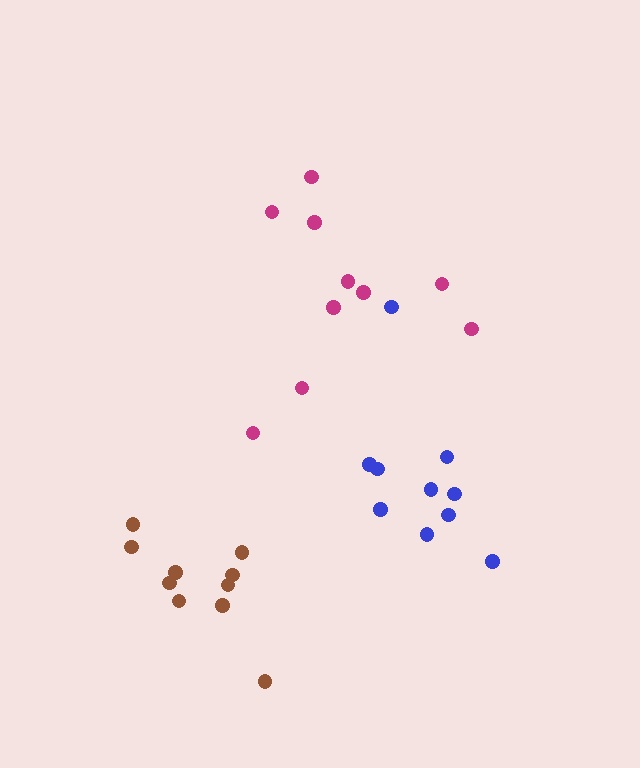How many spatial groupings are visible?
There are 3 spatial groupings.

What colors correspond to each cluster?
The clusters are colored: magenta, blue, brown.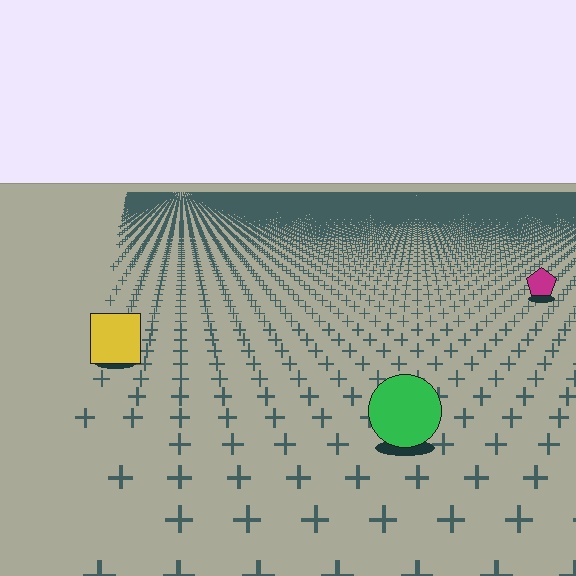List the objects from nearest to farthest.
From nearest to farthest: the green circle, the yellow square, the magenta pentagon.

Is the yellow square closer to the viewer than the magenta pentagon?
Yes. The yellow square is closer — you can tell from the texture gradient: the ground texture is coarser near it.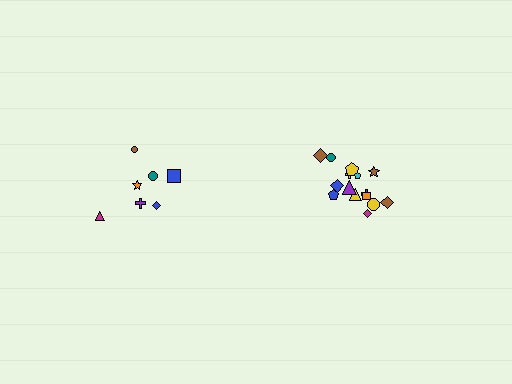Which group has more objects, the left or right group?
The right group.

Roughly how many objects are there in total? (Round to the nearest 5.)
Roughly 20 objects in total.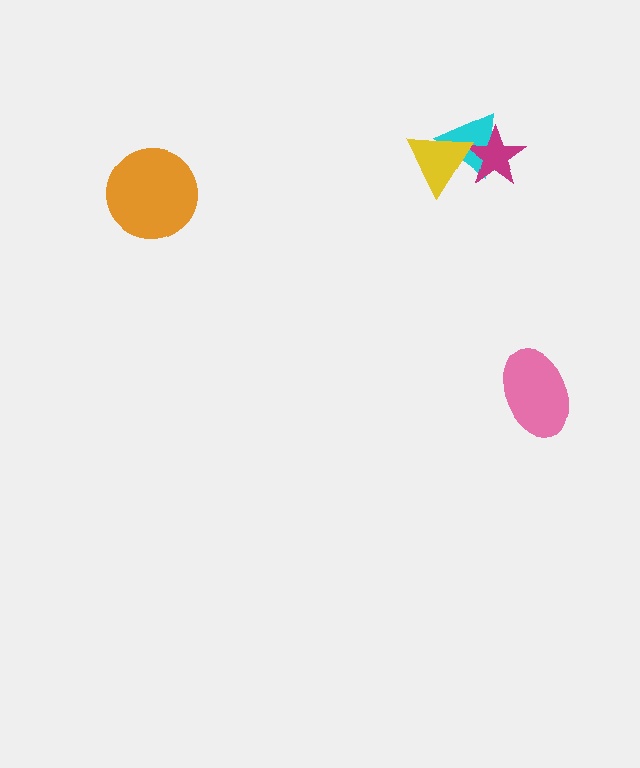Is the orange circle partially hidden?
No, no other shape covers it.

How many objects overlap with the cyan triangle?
2 objects overlap with the cyan triangle.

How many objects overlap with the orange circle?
0 objects overlap with the orange circle.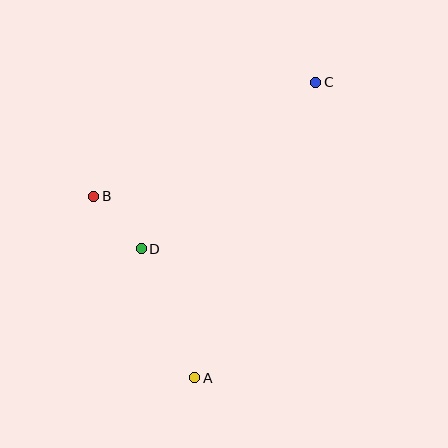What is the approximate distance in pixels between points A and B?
The distance between A and B is approximately 207 pixels.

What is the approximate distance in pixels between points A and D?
The distance between A and D is approximately 140 pixels.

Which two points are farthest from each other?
Points A and C are farthest from each other.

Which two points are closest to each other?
Points B and D are closest to each other.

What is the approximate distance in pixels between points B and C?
The distance between B and C is approximately 250 pixels.